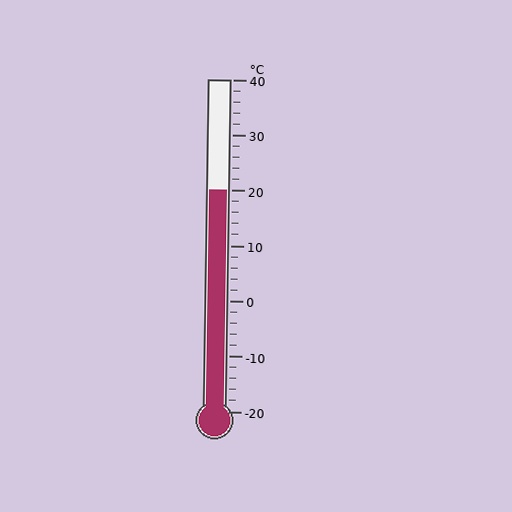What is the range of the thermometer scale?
The thermometer scale ranges from -20°C to 40°C.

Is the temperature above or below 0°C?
The temperature is above 0°C.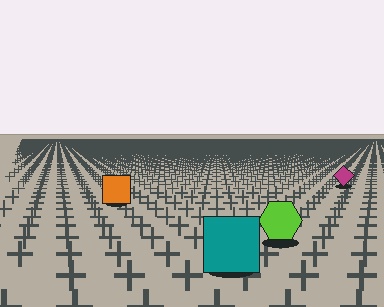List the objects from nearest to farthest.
From nearest to farthest: the teal square, the lime hexagon, the orange square, the magenta diamond.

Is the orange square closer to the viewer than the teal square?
No. The teal square is closer — you can tell from the texture gradient: the ground texture is coarser near it.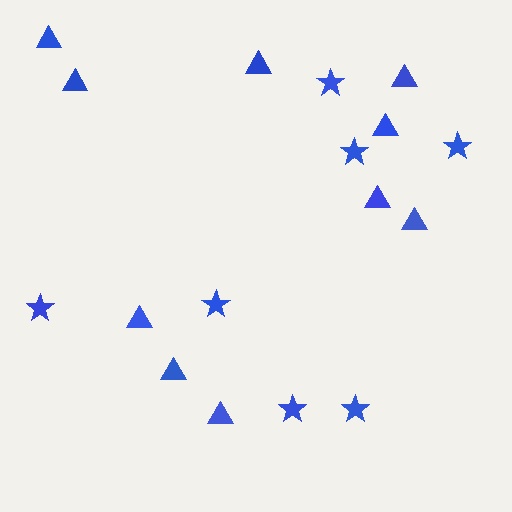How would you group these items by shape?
There are 2 groups: one group of triangles (10) and one group of stars (7).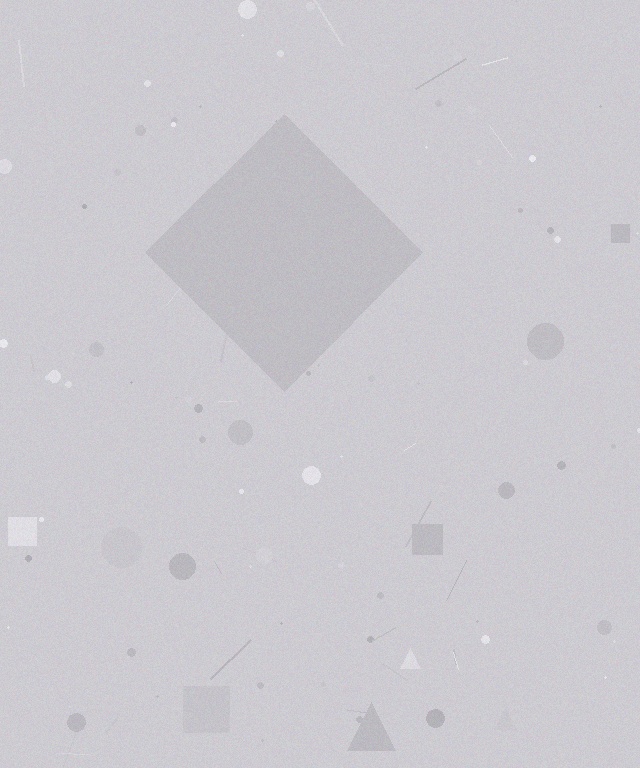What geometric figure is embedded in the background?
A diamond is embedded in the background.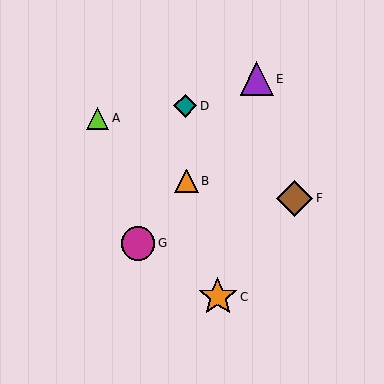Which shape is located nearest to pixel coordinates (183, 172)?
The orange triangle (labeled B) at (186, 181) is nearest to that location.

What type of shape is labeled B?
Shape B is an orange triangle.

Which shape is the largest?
The orange star (labeled C) is the largest.